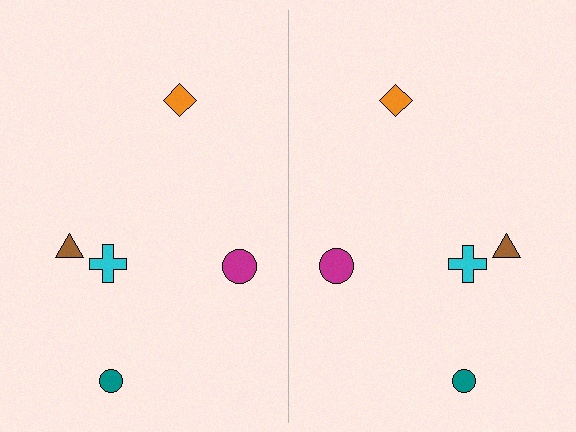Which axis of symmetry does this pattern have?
The pattern has a vertical axis of symmetry running through the center of the image.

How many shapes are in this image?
There are 10 shapes in this image.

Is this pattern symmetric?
Yes, this pattern has bilateral (reflection) symmetry.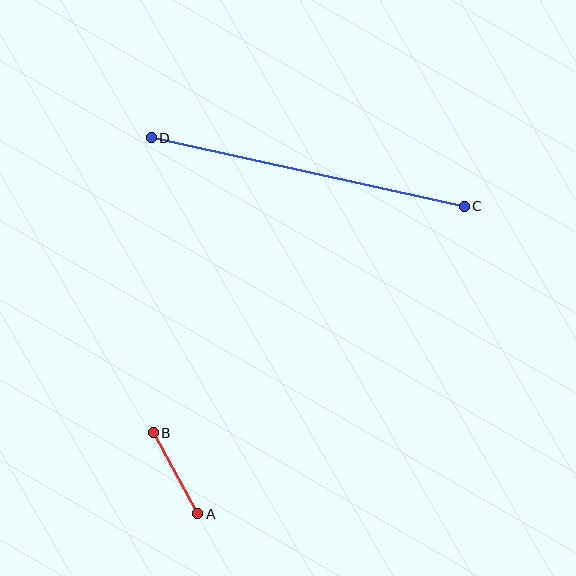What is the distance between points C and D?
The distance is approximately 320 pixels.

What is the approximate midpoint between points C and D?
The midpoint is at approximately (308, 172) pixels.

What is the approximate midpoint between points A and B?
The midpoint is at approximately (176, 473) pixels.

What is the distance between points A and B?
The distance is approximately 93 pixels.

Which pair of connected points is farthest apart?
Points C and D are farthest apart.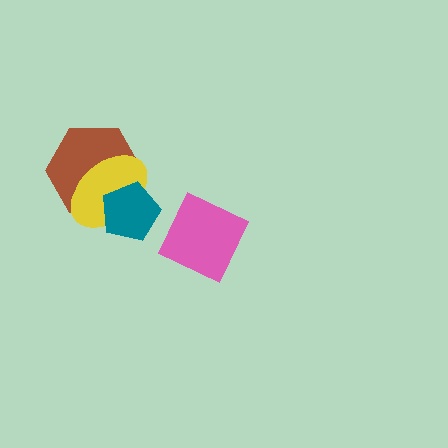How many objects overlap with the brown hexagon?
2 objects overlap with the brown hexagon.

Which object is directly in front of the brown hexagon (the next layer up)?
The yellow ellipse is directly in front of the brown hexagon.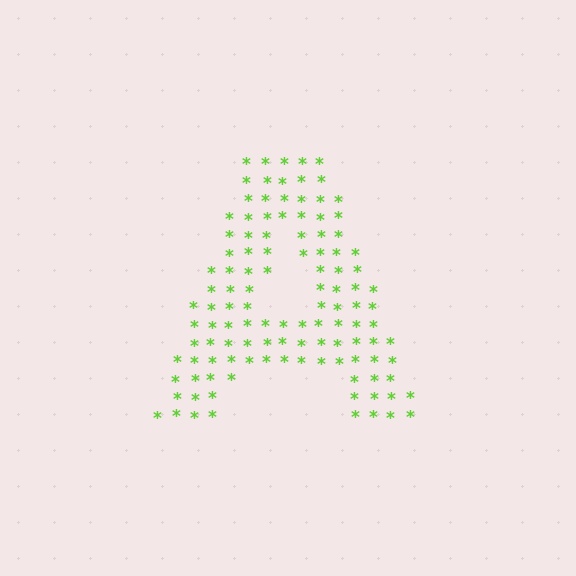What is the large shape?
The large shape is the letter A.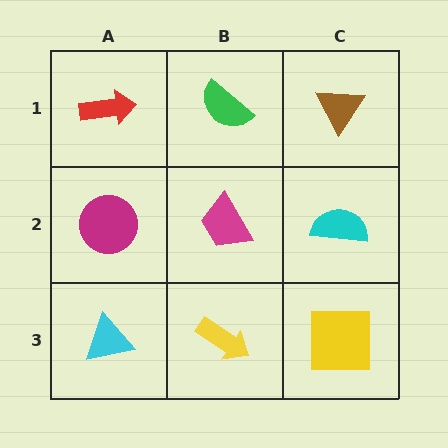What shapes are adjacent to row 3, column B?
A magenta trapezoid (row 2, column B), a cyan triangle (row 3, column A), a yellow square (row 3, column C).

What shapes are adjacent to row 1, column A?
A magenta circle (row 2, column A), a green semicircle (row 1, column B).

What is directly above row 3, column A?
A magenta circle.